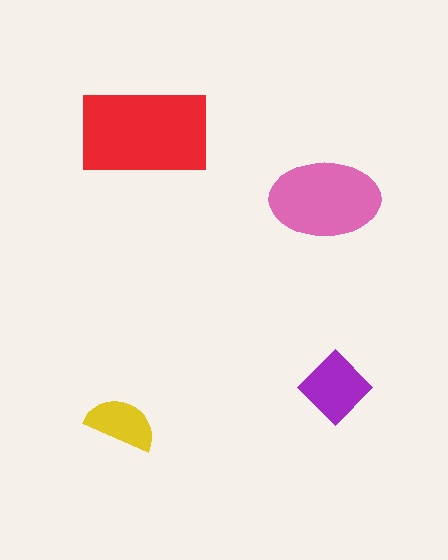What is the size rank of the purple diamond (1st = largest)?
3rd.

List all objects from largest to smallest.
The red rectangle, the pink ellipse, the purple diamond, the yellow semicircle.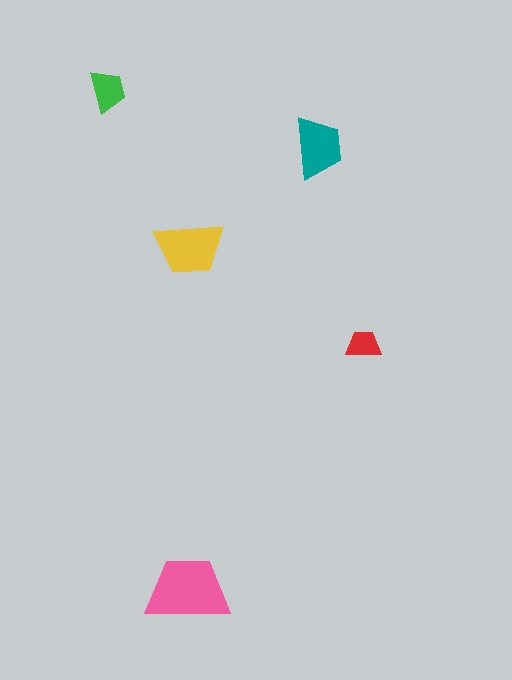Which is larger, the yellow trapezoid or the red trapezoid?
The yellow one.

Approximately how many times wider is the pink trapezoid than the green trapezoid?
About 2 times wider.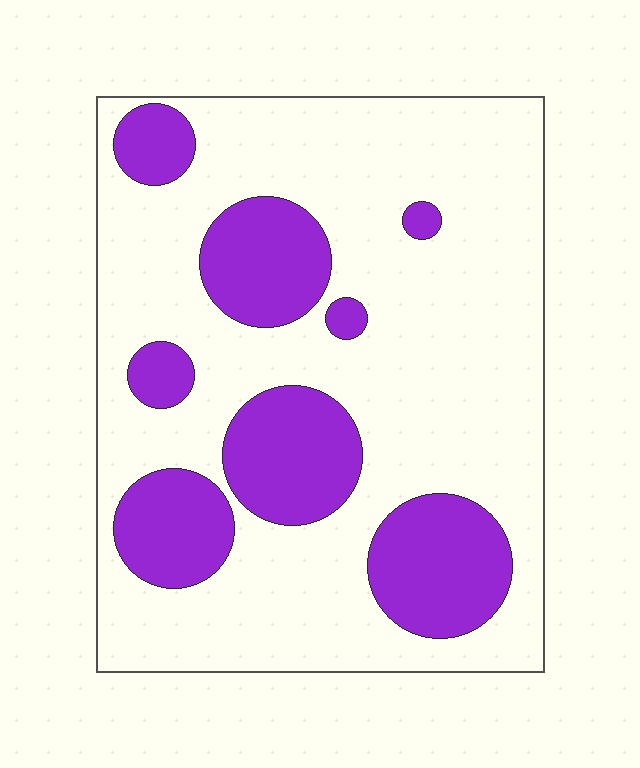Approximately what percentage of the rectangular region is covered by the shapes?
Approximately 25%.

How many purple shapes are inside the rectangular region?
8.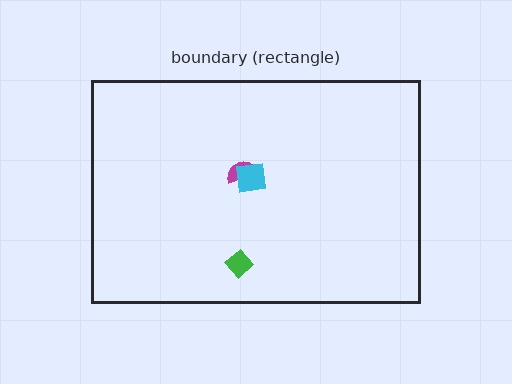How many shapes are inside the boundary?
3 inside, 0 outside.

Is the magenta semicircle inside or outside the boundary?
Inside.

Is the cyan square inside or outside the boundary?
Inside.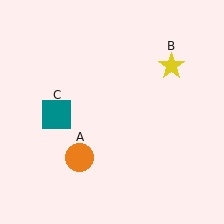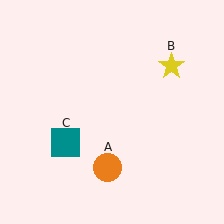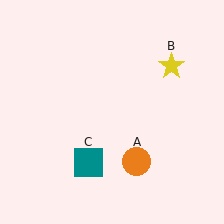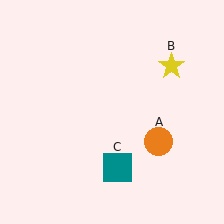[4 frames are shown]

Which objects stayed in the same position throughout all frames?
Yellow star (object B) remained stationary.